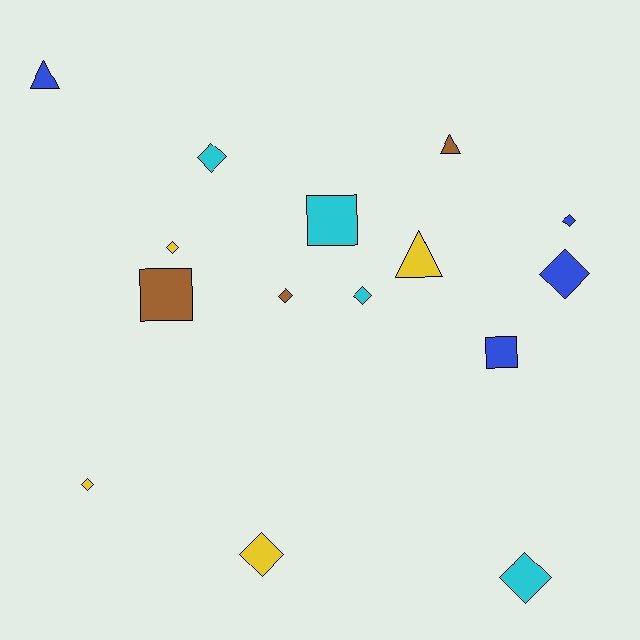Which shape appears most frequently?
Diamond, with 9 objects.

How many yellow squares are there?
There are no yellow squares.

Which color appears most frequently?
Blue, with 4 objects.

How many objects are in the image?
There are 15 objects.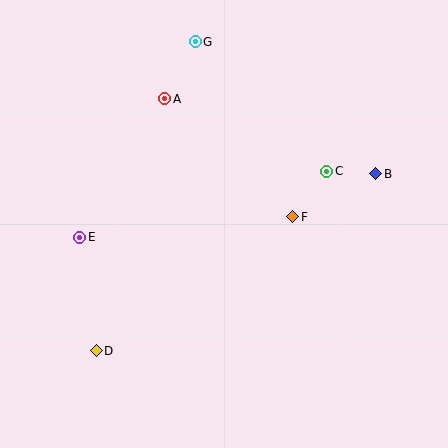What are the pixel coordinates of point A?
Point A is at (165, 99).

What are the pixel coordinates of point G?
Point G is at (195, 42).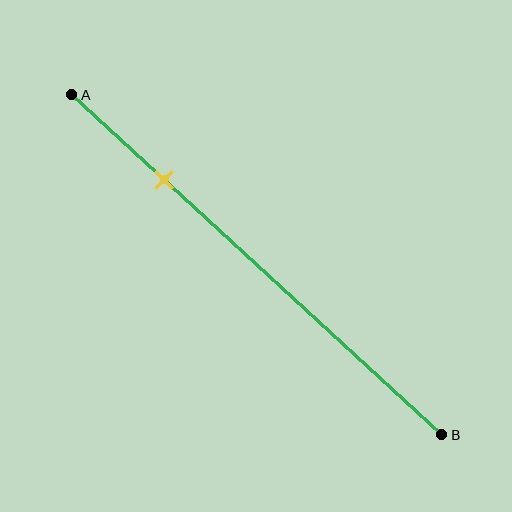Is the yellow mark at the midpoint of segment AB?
No, the mark is at about 25% from A, not at the 50% midpoint.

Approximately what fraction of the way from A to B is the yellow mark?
The yellow mark is approximately 25% of the way from A to B.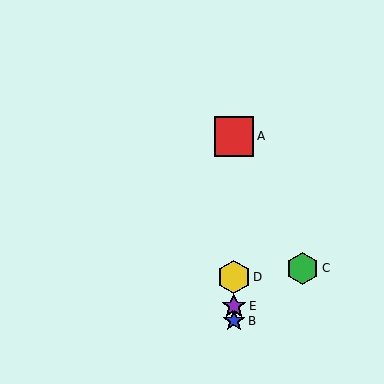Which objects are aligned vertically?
Objects A, B, D, E are aligned vertically.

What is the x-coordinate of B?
Object B is at x≈234.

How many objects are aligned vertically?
4 objects (A, B, D, E) are aligned vertically.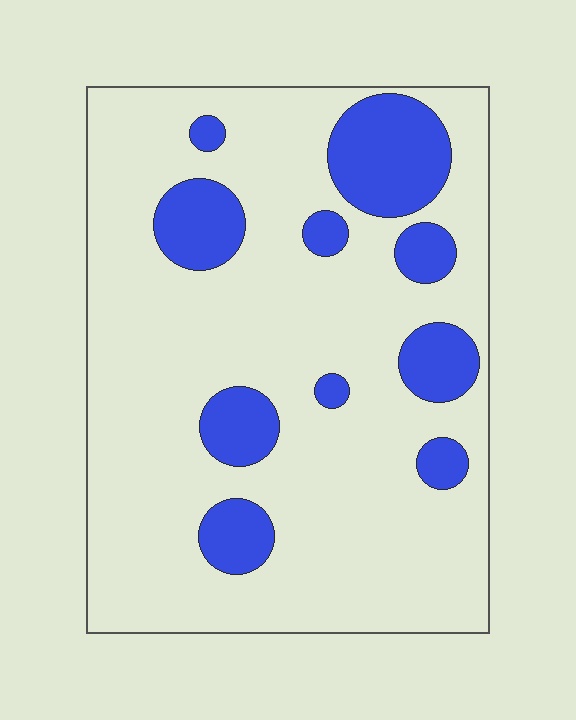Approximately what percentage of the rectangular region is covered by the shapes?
Approximately 20%.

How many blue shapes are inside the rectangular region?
10.